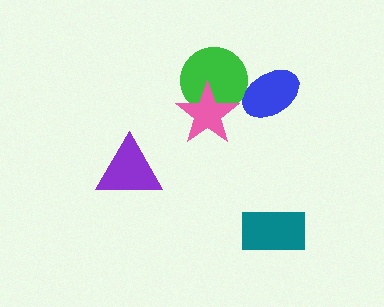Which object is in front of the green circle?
The pink star is in front of the green circle.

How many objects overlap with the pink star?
1 object overlaps with the pink star.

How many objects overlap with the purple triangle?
0 objects overlap with the purple triangle.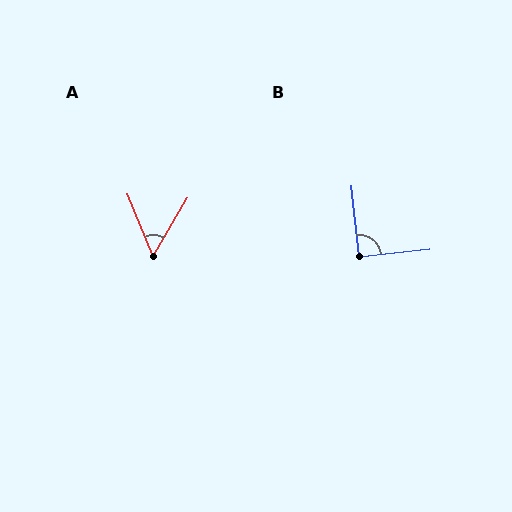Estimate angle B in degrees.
Approximately 90 degrees.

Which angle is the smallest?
A, at approximately 52 degrees.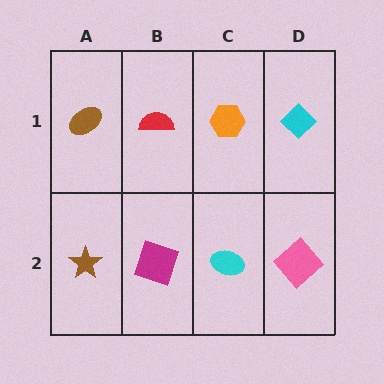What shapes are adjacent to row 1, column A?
A brown star (row 2, column A), a red semicircle (row 1, column B).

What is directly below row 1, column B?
A magenta square.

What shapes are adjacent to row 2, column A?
A brown ellipse (row 1, column A), a magenta square (row 2, column B).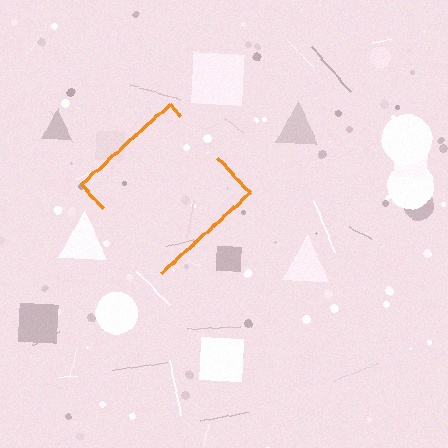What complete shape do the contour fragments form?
The contour fragments form a diamond.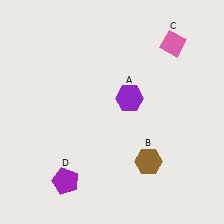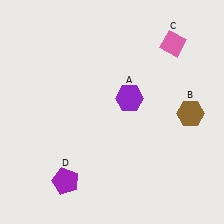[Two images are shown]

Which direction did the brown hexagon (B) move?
The brown hexagon (B) moved up.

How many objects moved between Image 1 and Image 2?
1 object moved between the two images.